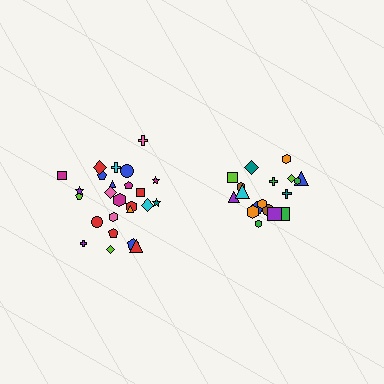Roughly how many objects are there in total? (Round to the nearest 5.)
Roughly 45 objects in total.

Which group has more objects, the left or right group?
The left group.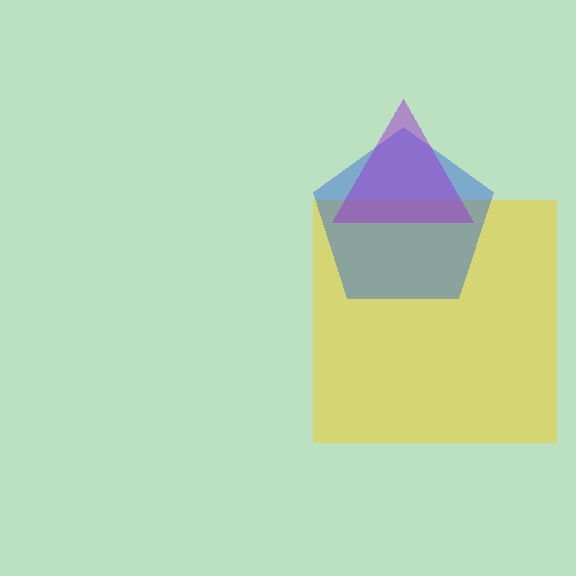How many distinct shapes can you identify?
There are 3 distinct shapes: a yellow square, a blue pentagon, a purple triangle.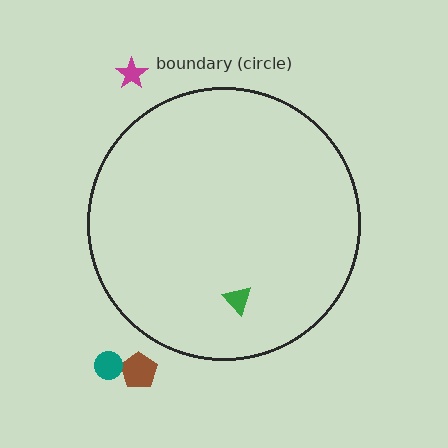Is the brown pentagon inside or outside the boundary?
Outside.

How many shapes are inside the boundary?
1 inside, 3 outside.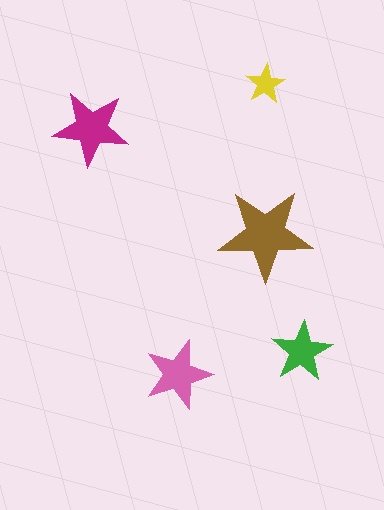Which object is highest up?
The yellow star is topmost.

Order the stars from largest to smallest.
the brown one, the magenta one, the pink one, the green one, the yellow one.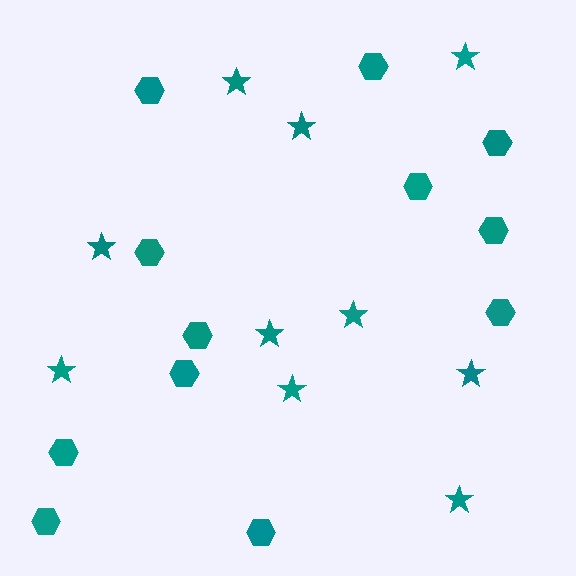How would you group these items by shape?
There are 2 groups: one group of hexagons (12) and one group of stars (10).